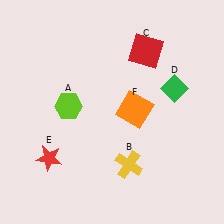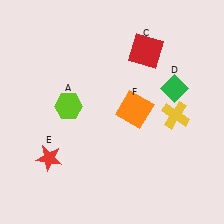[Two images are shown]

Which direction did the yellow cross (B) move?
The yellow cross (B) moved up.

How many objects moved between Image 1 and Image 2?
1 object moved between the two images.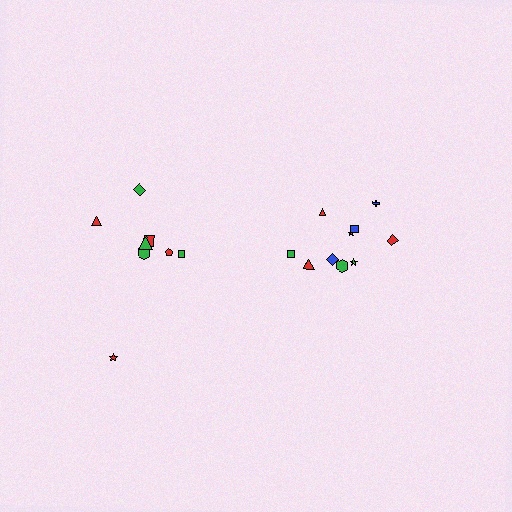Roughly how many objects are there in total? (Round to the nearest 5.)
Roughly 20 objects in total.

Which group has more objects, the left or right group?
The right group.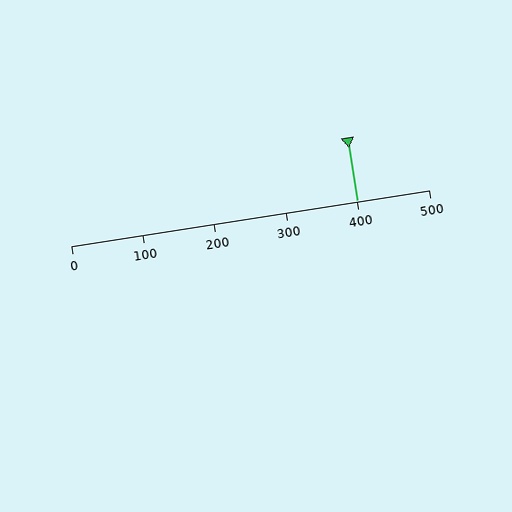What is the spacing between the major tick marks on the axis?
The major ticks are spaced 100 apart.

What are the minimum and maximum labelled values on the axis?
The axis runs from 0 to 500.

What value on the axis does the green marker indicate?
The marker indicates approximately 400.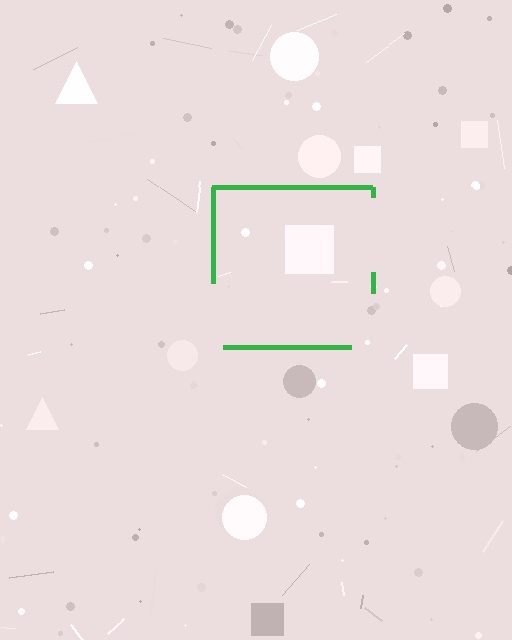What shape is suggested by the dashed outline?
The dashed outline suggests a square.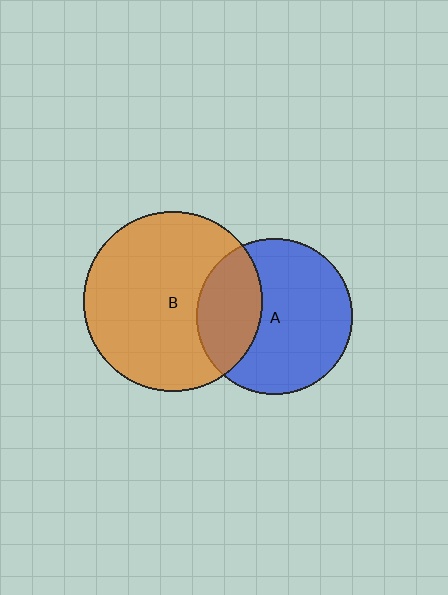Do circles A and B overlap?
Yes.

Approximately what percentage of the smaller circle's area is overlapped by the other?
Approximately 30%.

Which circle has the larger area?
Circle B (orange).